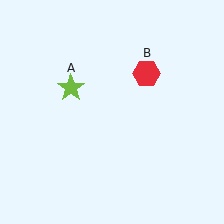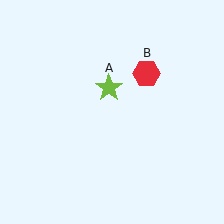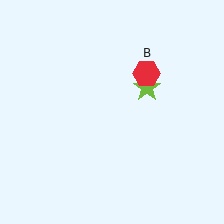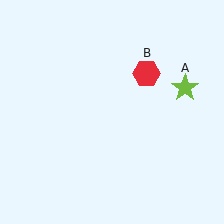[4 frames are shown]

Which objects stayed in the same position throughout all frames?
Red hexagon (object B) remained stationary.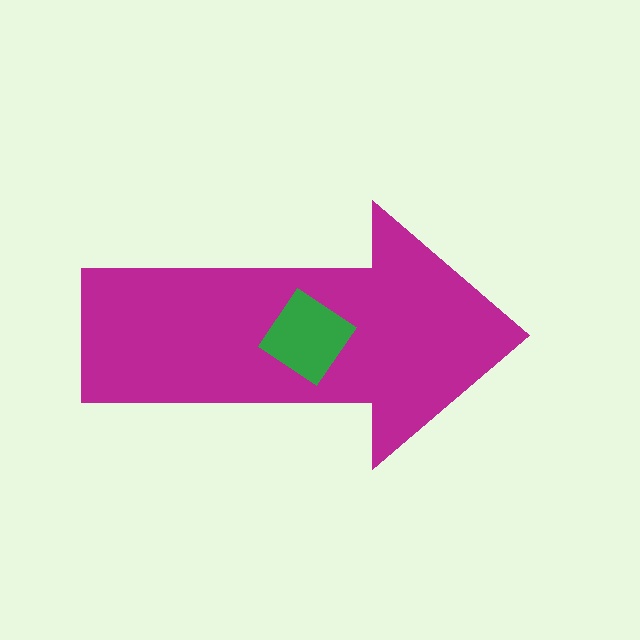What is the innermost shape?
The green diamond.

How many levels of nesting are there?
2.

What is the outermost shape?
The magenta arrow.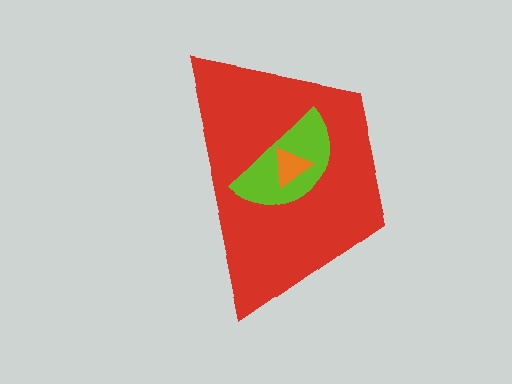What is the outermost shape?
The red trapezoid.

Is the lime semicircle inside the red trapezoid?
Yes.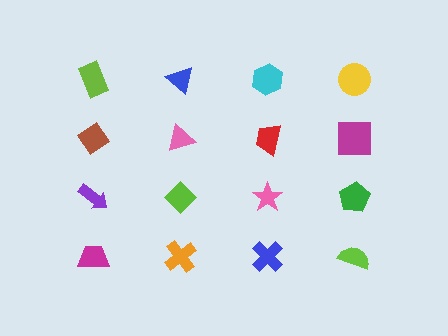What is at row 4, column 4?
A lime semicircle.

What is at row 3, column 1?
A purple arrow.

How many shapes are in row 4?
4 shapes.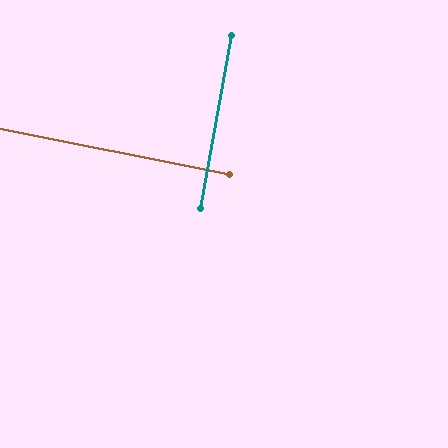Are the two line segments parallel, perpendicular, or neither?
Perpendicular — they meet at approximately 89°.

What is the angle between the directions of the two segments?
Approximately 89 degrees.